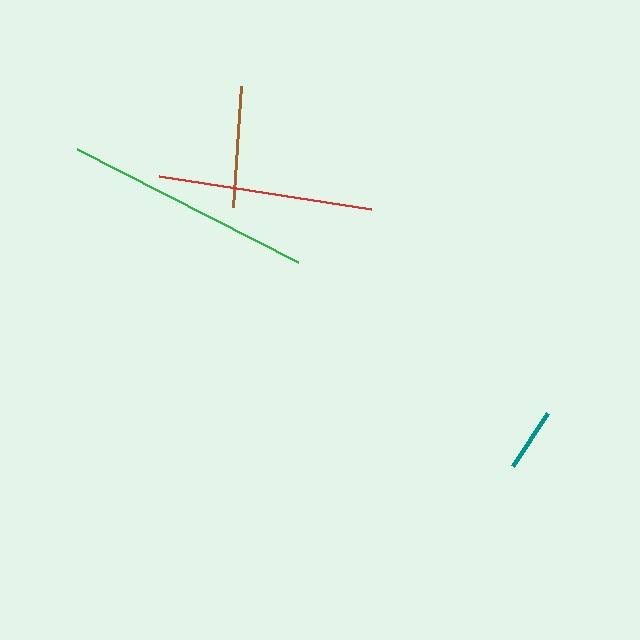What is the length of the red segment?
The red segment is approximately 214 pixels long.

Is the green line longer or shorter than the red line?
The green line is longer than the red line.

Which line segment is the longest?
The green line is the longest at approximately 248 pixels.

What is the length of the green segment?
The green segment is approximately 248 pixels long.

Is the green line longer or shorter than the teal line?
The green line is longer than the teal line.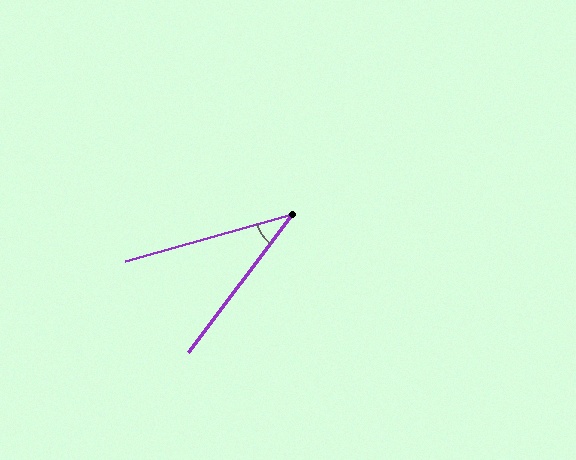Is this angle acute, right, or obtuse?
It is acute.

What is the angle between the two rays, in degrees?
Approximately 37 degrees.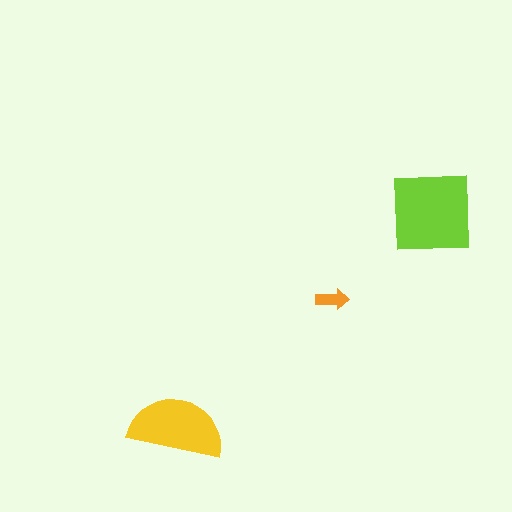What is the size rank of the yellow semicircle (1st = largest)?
2nd.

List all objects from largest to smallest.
The lime square, the yellow semicircle, the orange arrow.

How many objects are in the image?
There are 3 objects in the image.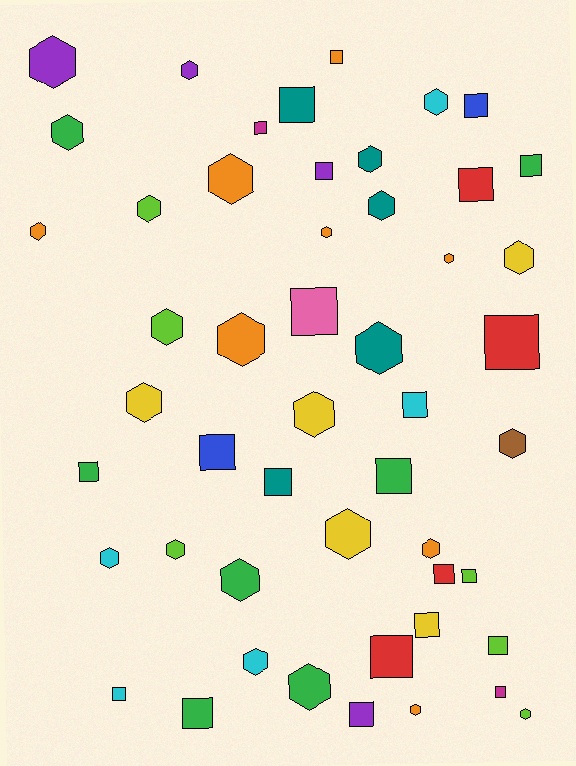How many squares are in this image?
There are 23 squares.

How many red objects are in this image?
There are 4 red objects.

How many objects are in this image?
There are 50 objects.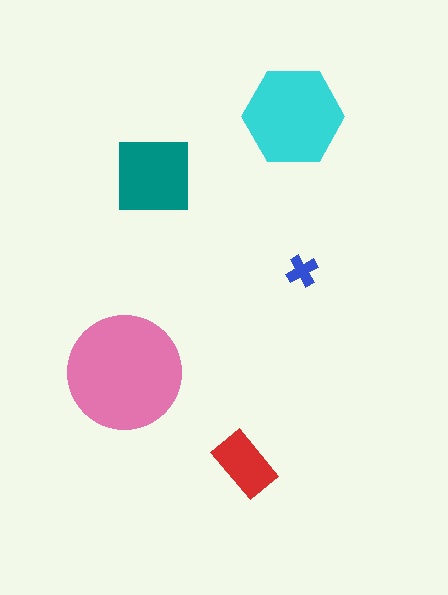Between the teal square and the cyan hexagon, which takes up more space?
The cyan hexagon.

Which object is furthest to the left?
The pink circle is leftmost.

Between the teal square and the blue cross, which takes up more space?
The teal square.